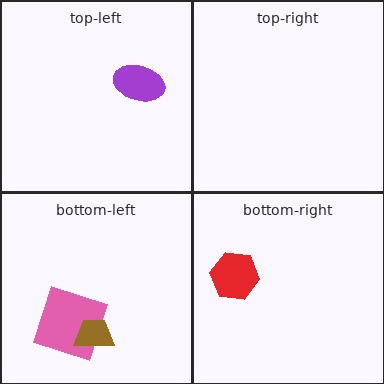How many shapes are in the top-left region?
1.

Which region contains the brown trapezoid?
The bottom-left region.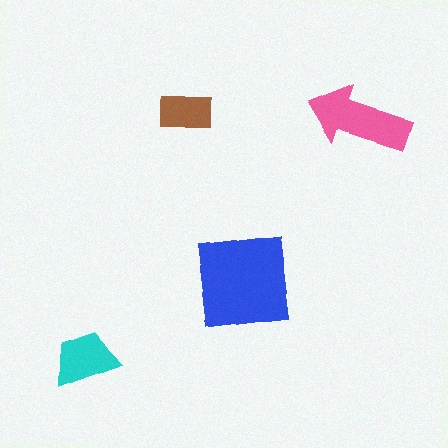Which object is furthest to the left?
The cyan trapezoid is leftmost.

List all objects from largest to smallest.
The blue square, the pink arrow, the cyan trapezoid, the brown rectangle.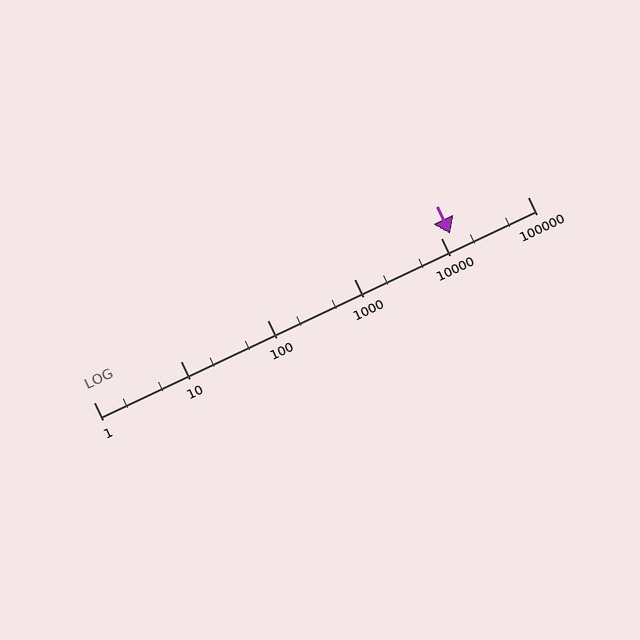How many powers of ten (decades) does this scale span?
The scale spans 5 decades, from 1 to 100000.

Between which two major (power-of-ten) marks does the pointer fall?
The pointer is between 10000 and 100000.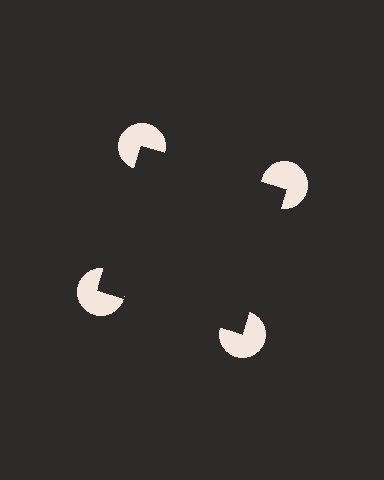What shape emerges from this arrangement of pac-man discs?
An illusory square — its edges are inferred from the aligned wedge cuts in the pac-man discs, not physically drawn.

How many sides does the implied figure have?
4 sides.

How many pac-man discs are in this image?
There are 4 — one at each vertex of the illusory square.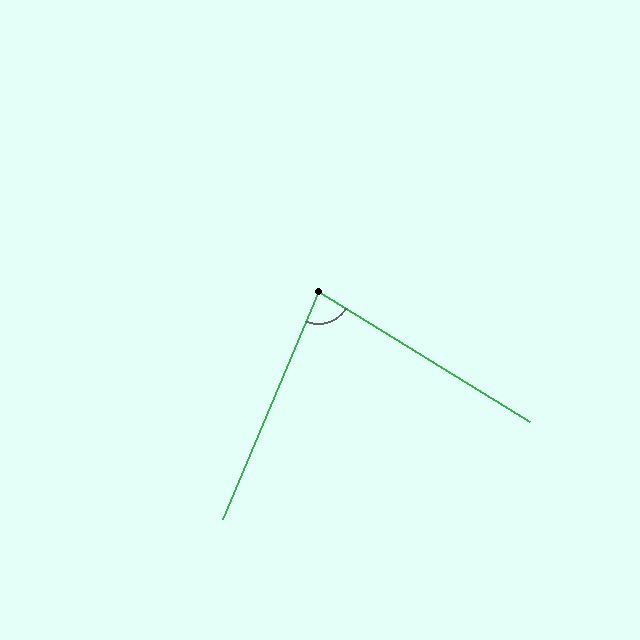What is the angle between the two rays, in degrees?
Approximately 81 degrees.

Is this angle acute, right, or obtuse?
It is acute.